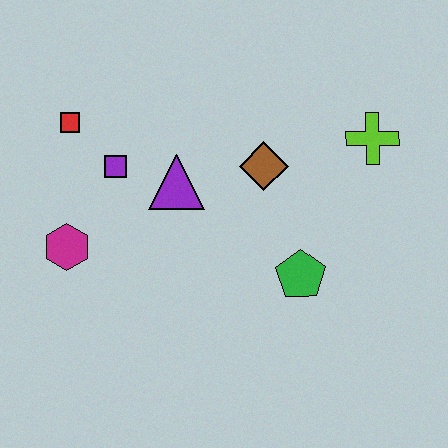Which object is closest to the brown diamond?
The purple triangle is closest to the brown diamond.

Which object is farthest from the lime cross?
The magenta hexagon is farthest from the lime cross.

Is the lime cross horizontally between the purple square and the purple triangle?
No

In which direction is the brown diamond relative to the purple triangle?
The brown diamond is to the right of the purple triangle.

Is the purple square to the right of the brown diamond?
No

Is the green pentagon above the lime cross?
No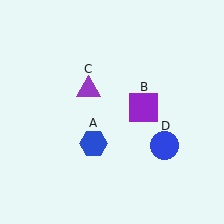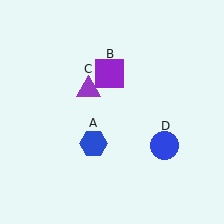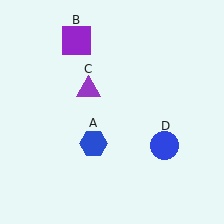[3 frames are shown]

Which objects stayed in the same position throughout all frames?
Blue hexagon (object A) and purple triangle (object C) and blue circle (object D) remained stationary.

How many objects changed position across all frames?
1 object changed position: purple square (object B).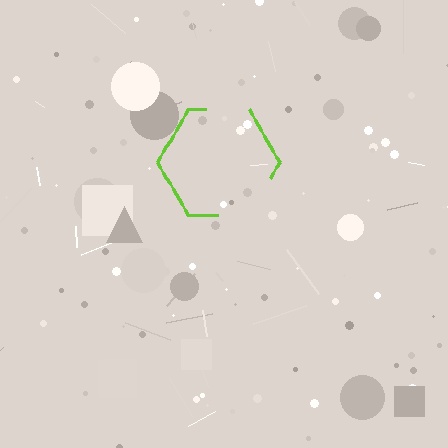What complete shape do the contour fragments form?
The contour fragments form a hexagon.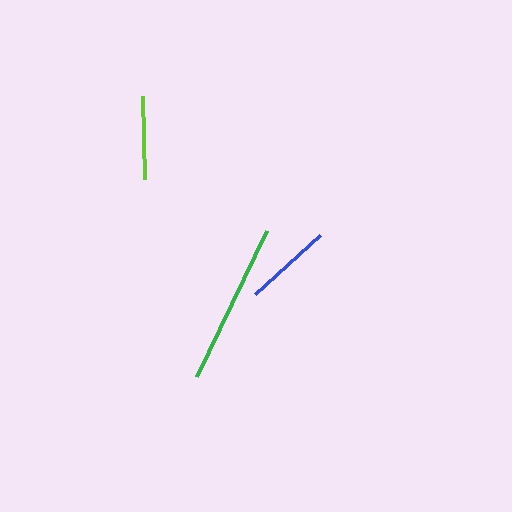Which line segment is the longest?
The green line is the longest at approximately 162 pixels.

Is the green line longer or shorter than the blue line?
The green line is longer than the blue line.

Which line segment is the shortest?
The lime line is the shortest at approximately 83 pixels.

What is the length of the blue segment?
The blue segment is approximately 87 pixels long.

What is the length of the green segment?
The green segment is approximately 162 pixels long.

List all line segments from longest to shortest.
From longest to shortest: green, blue, lime.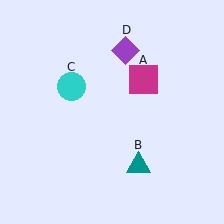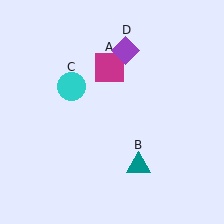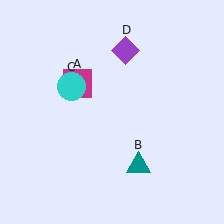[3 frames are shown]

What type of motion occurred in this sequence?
The magenta square (object A) rotated counterclockwise around the center of the scene.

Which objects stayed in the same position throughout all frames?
Teal triangle (object B) and cyan circle (object C) and purple diamond (object D) remained stationary.